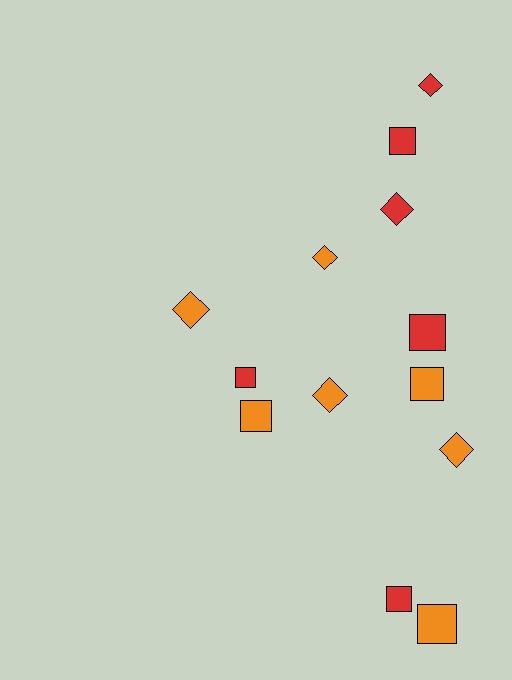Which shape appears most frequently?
Square, with 7 objects.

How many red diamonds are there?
There are 2 red diamonds.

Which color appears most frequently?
Orange, with 7 objects.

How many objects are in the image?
There are 13 objects.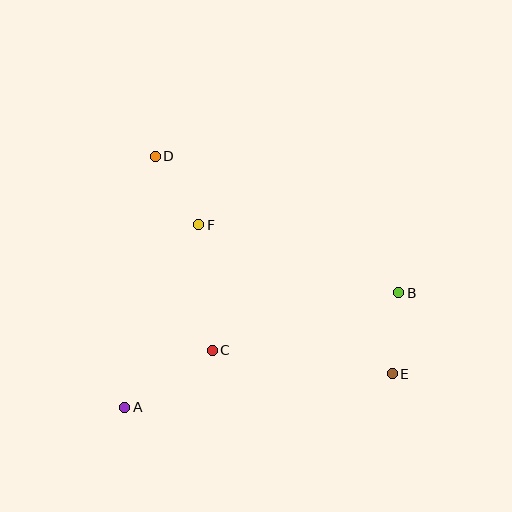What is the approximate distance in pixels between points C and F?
The distance between C and F is approximately 126 pixels.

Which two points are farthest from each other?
Points D and E are farthest from each other.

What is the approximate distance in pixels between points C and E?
The distance between C and E is approximately 181 pixels.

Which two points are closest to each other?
Points D and F are closest to each other.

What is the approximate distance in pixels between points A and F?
The distance between A and F is approximately 197 pixels.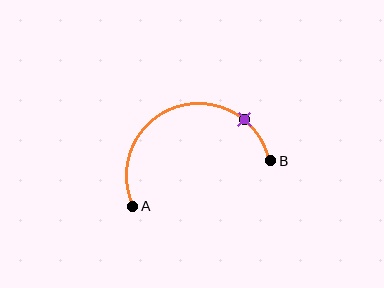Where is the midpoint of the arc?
The arc midpoint is the point on the curve farthest from the straight line joining A and B. It sits above that line.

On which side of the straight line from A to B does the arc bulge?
The arc bulges above the straight line connecting A and B.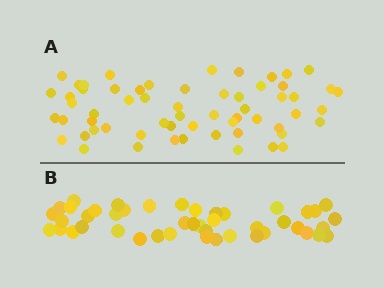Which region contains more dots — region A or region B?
Region A (the top region) has more dots.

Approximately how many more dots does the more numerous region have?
Region A has approximately 15 more dots than region B.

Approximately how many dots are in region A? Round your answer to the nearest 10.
About 60 dots.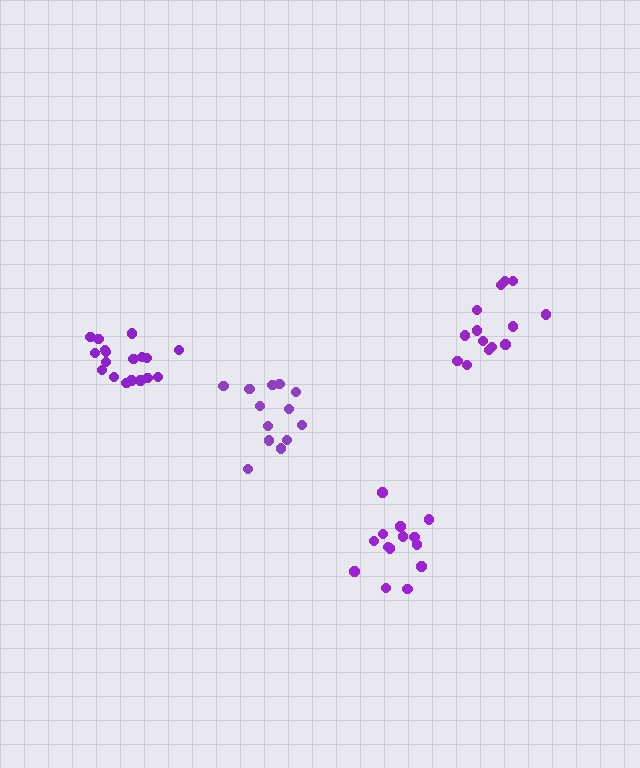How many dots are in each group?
Group 1: 18 dots, Group 2: 14 dots, Group 3: 13 dots, Group 4: 14 dots (59 total).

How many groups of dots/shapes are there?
There are 4 groups.